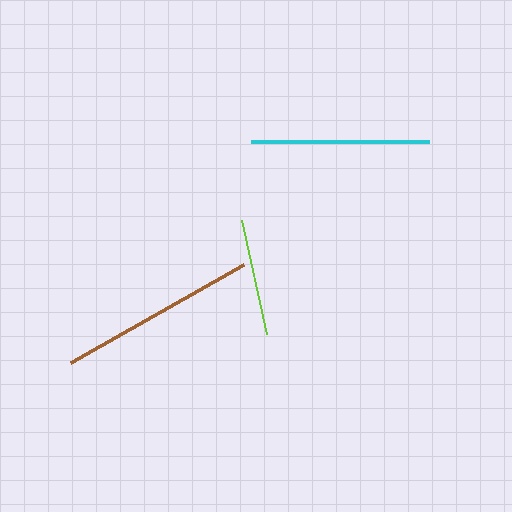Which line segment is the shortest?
The lime line is the shortest at approximately 117 pixels.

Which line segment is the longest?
The brown line is the longest at approximately 199 pixels.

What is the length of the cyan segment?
The cyan segment is approximately 179 pixels long.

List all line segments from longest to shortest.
From longest to shortest: brown, cyan, lime.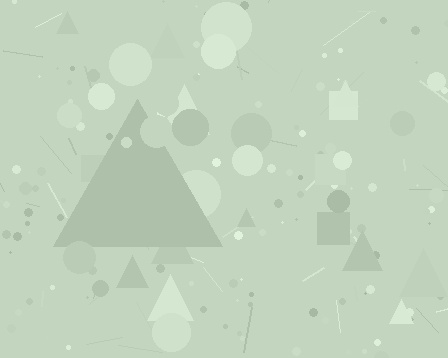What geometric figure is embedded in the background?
A triangle is embedded in the background.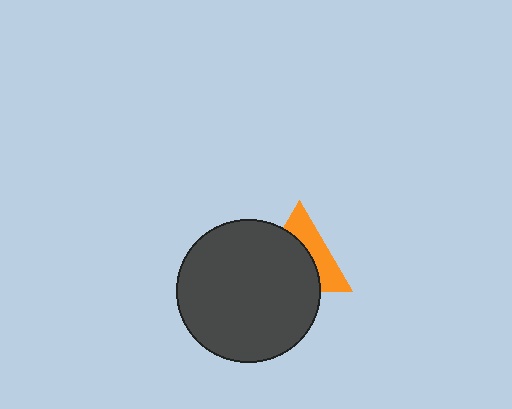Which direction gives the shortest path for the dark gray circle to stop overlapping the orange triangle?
Moving toward the lower-left gives the shortest separation.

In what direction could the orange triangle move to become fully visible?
The orange triangle could move toward the upper-right. That would shift it out from behind the dark gray circle entirely.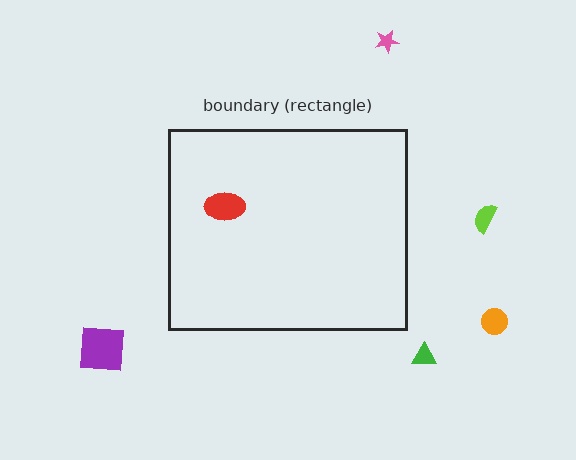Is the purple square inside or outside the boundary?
Outside.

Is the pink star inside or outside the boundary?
Outside.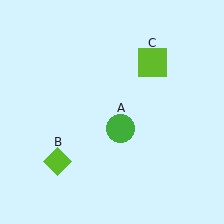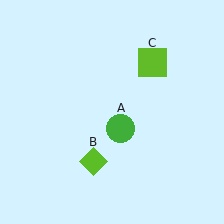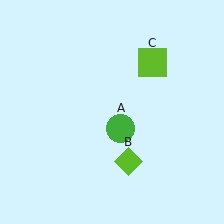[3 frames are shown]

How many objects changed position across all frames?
1 object changed position: lime diamond (object B).